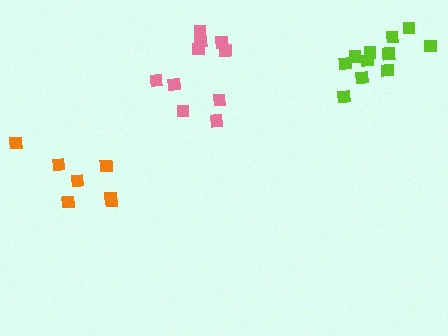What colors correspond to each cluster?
The clusters are colored: pink, orange, lime.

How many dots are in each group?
Group 1: 10 dots, Group 2: 7 dots, Group 3: 11 dots (28 total).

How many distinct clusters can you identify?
There are 3 distinct clusters.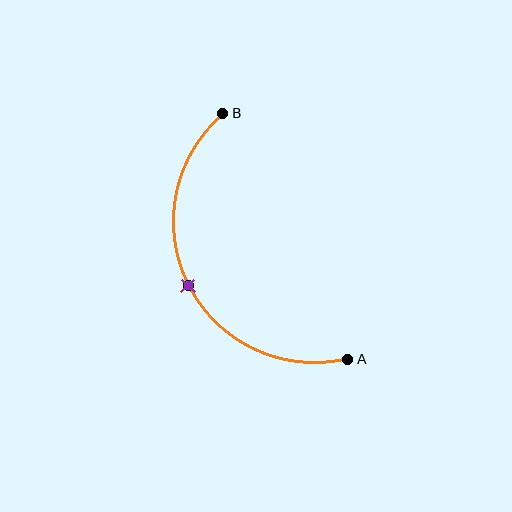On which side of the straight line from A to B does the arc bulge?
The arc bulges to the left of the straight line connecting A and B.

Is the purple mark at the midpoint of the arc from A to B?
Yes. The purple mark lies on the arc at equal arc-length from both A and B — it is the arc midpoint.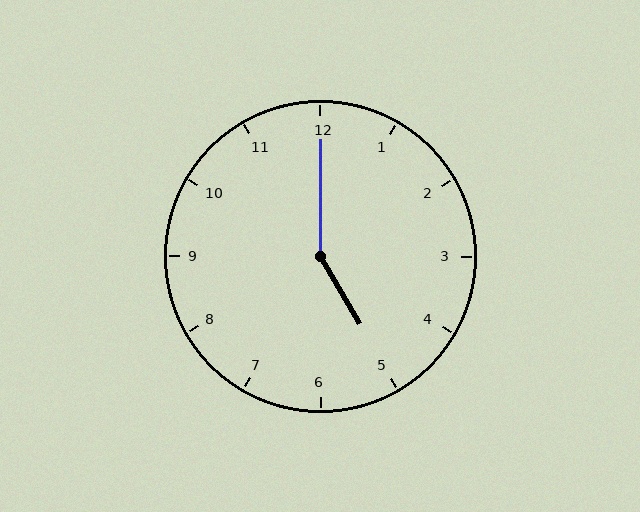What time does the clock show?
5:00.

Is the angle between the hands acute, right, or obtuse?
It is obtuse.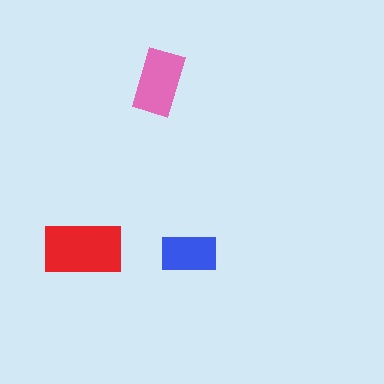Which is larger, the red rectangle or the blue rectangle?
The red one.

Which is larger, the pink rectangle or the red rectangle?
The red one.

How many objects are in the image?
There are 3 objects in the image.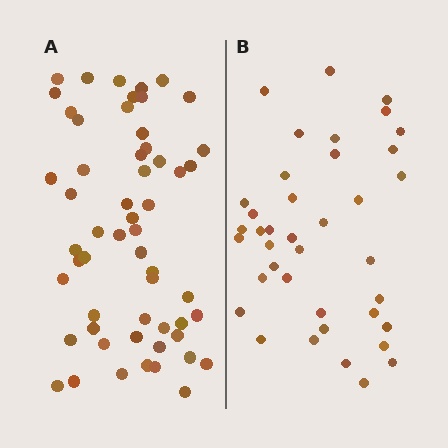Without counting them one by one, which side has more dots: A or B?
Region A (the left region) has more dots.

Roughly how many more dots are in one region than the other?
Region A has approximately 15 more dots than region B.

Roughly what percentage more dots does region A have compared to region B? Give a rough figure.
About 45% more.